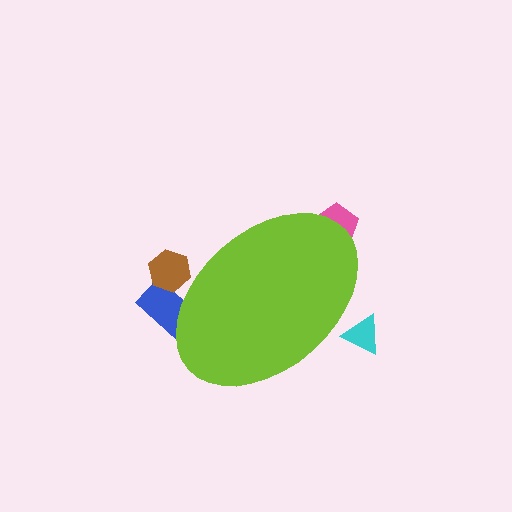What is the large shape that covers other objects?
A lime ellipse.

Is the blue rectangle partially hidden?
Yes, the blue rectangle is partially hidden behind the lime ellipse.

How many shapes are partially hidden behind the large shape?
4 shapes are partially hidden.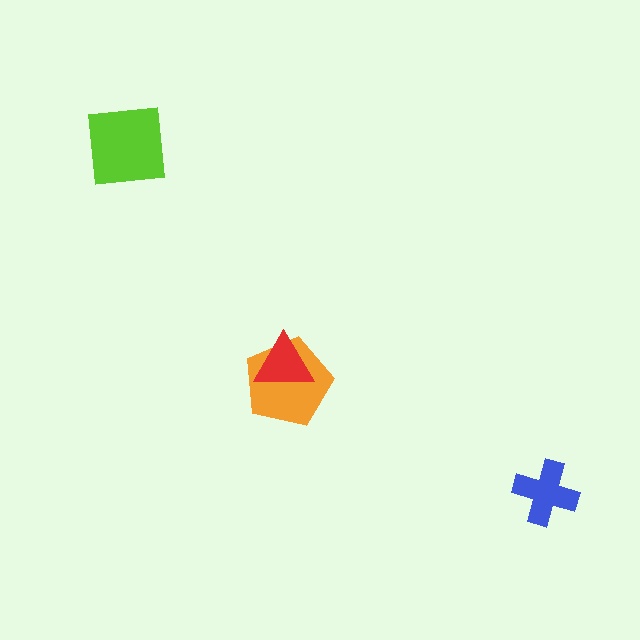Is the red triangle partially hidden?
No, no other shape covers it.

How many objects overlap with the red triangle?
1 object overlaps with the red triangle.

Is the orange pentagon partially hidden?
Yes, it is partially covered by another shape.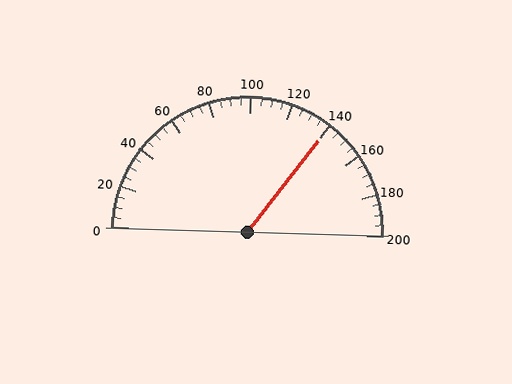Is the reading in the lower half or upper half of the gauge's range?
The reading is in the upper half of the range (0 to 200).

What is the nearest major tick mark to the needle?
The nearest major tick mark is 140.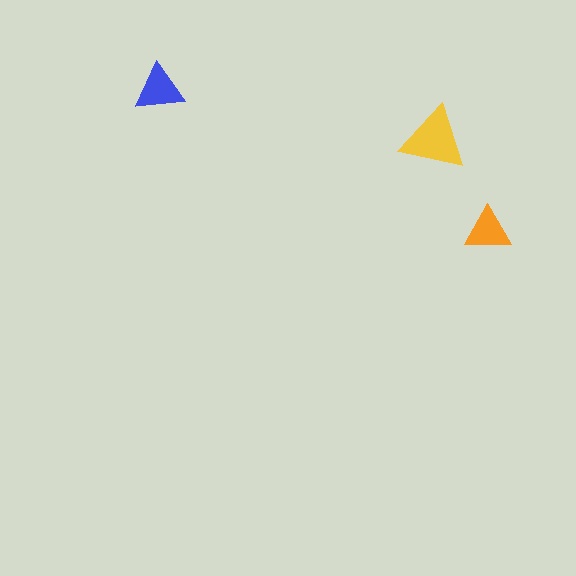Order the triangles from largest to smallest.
the yellow one, the blue one, the orange one.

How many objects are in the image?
There are 3 objects in the image.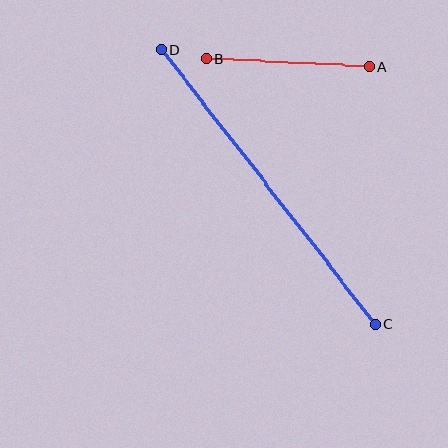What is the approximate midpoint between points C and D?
The midpoint is at approximately (268, 187) pixels.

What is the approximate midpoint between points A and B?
The midpoint is at approximately (288, 63) pixels.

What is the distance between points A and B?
The distance is approximately 163 pixels.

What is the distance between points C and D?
The distance is approximately 347 pixels.